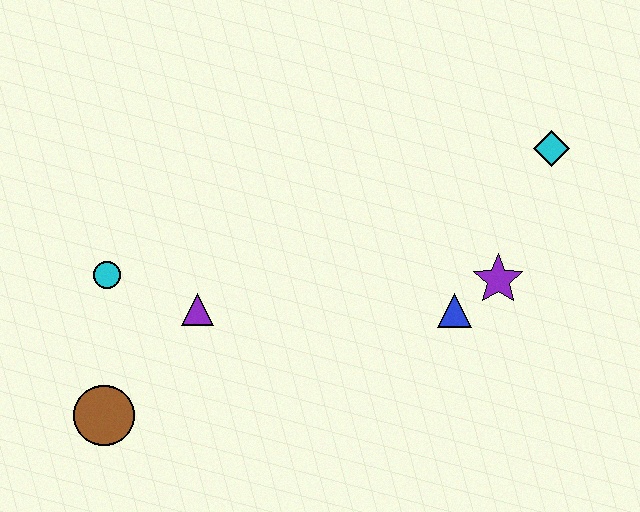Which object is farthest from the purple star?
The brown circle is farthest from the purple star.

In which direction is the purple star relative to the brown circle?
The purple star is to the right of the brown circle.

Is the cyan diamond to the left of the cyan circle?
No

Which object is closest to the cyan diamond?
The purple star is closest to the cyan diamond.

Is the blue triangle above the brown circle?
Yes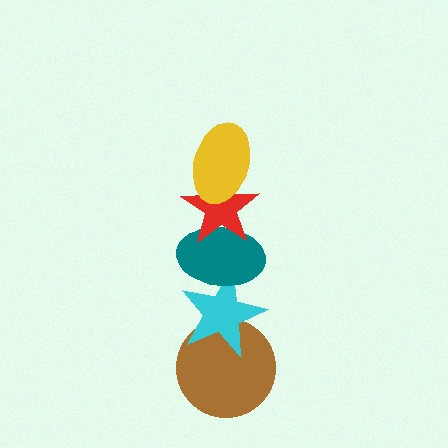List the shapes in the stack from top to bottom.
From top to bottom: the yellow ellipse, the red star, the teal ellipse, the cyan star, the brown circle.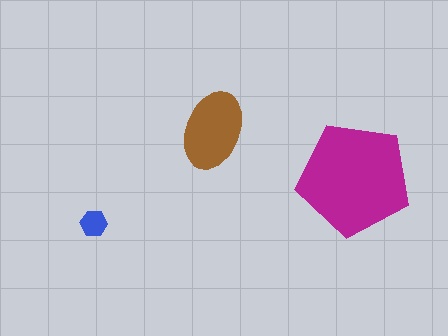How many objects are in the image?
There are 3 objects in the image.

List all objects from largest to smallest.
The magenta pentagon, the brown ellipse, the blue hexagon.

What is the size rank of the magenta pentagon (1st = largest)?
1st.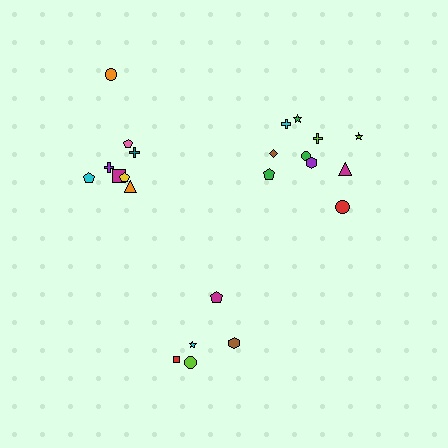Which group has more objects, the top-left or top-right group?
The top-right group.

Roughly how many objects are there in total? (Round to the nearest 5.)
Roughly 25 objects in total.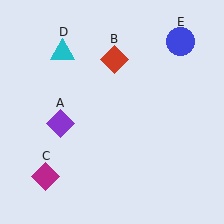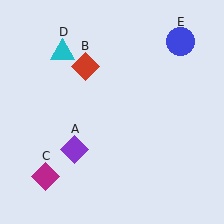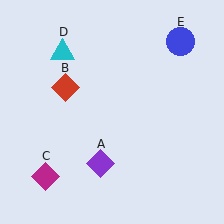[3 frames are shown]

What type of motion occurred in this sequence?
The purple diamond (object A), red diamond (object B) rotated counterclockwise around the center of the scene.